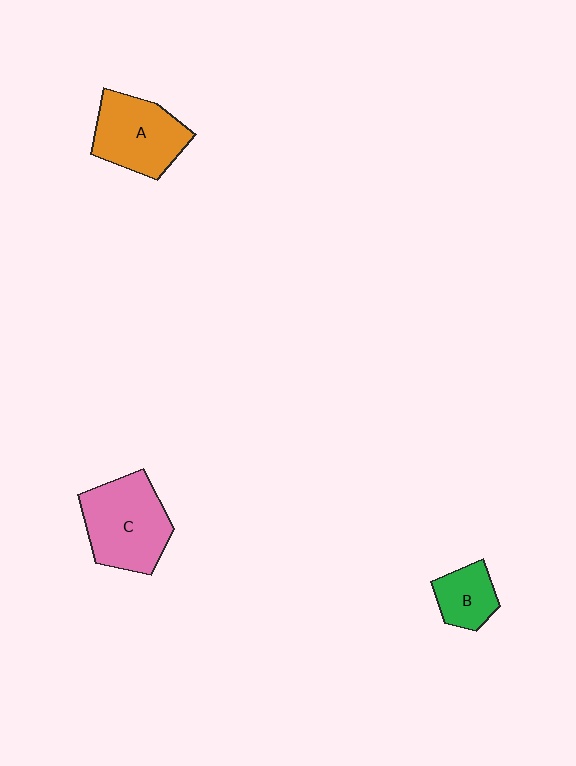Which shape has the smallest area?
Shape B (green).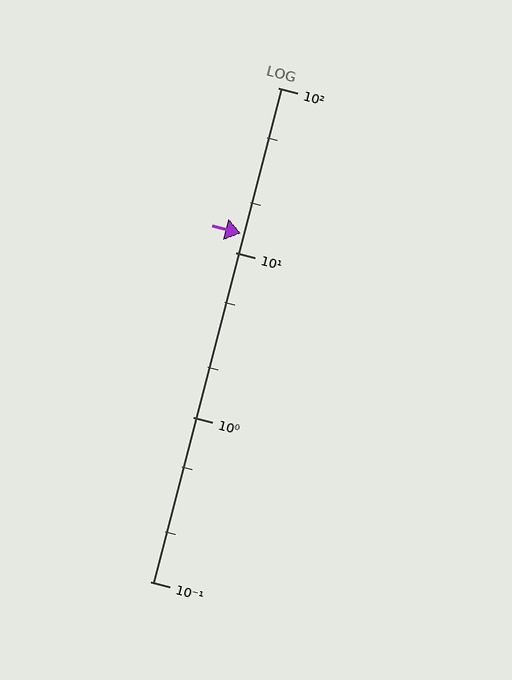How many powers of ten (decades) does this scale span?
The scale spans 3 decades, from 0.1 to 100.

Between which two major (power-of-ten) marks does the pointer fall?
The pointer is between 10 and 100.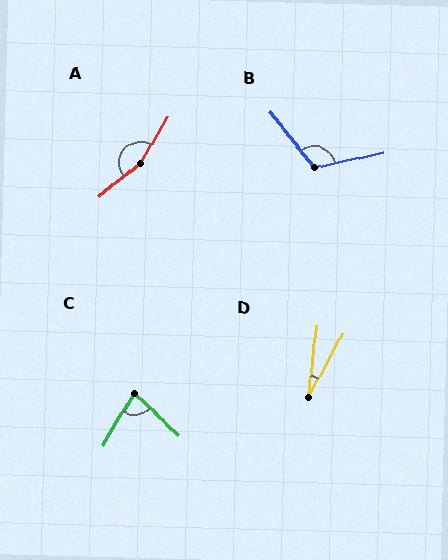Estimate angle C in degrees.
Approximately 77 degrees.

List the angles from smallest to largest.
D (21°), C (77°), B (117°), A (161°).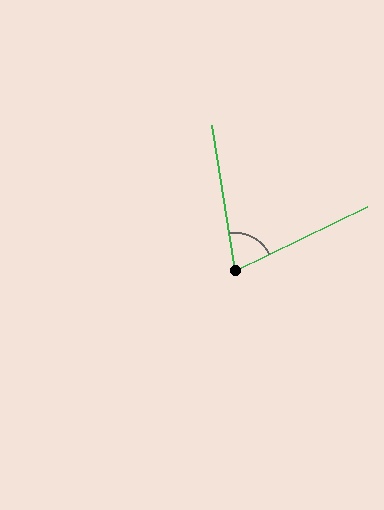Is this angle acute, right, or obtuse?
It is acute.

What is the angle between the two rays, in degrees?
Approximately 73 degrees.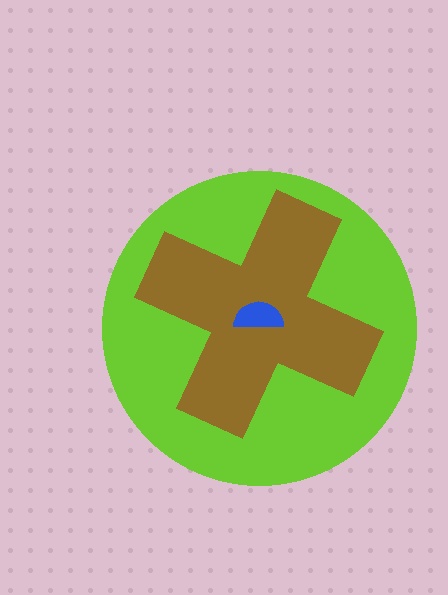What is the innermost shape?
The blue semicircle.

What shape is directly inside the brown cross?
The blue semicircle.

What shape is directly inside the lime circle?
The brown cross.